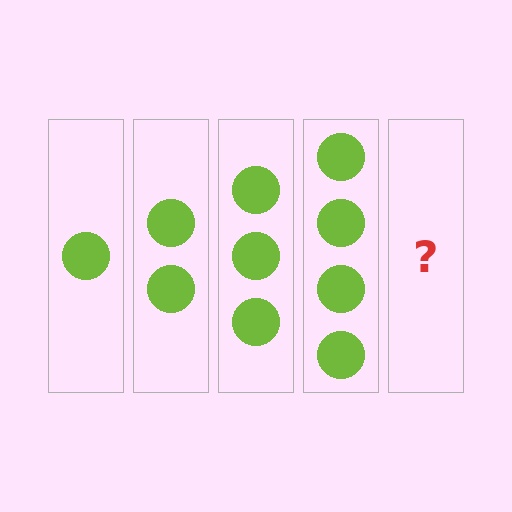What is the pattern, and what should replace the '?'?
The pattern is that each step adds one more circle. The '?' should be 5 circles.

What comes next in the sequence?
The next element should be 5 circles.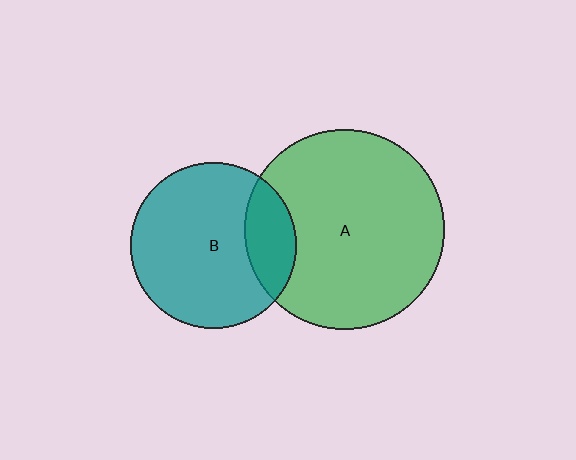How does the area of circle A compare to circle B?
Approximately 1.5 times.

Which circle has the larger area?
Circle A (green).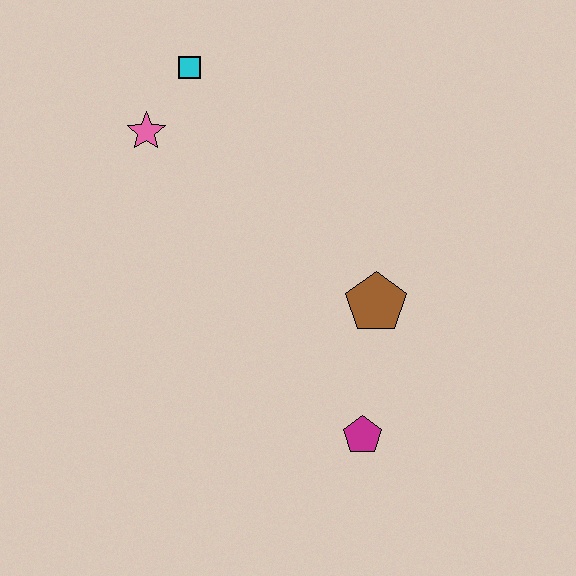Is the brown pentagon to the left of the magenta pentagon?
No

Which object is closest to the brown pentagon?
The magenta pentagon is closest to the brown pentagon.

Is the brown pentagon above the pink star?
No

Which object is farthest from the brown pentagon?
The cyan square is farthest from the brown pentagon.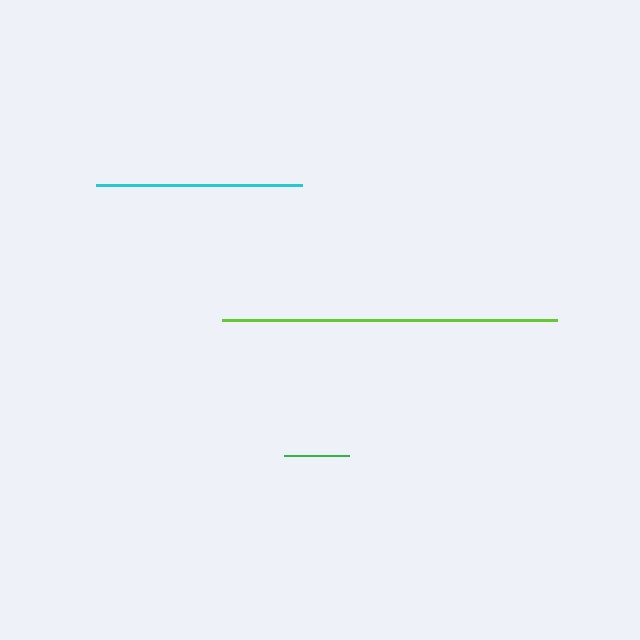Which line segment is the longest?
The lime line is the longest at approximately 336 pixels.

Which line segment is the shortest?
The green line is the shortest at approximately 64 pixels.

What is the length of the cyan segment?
The cyan segment is approximately 206 pixels long.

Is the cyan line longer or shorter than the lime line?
The lime line is longer than the cyan line.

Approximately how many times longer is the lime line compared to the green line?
The lime line is approximately 5.2 times the length of the green line.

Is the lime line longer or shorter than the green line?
The lime line is longer than the green line.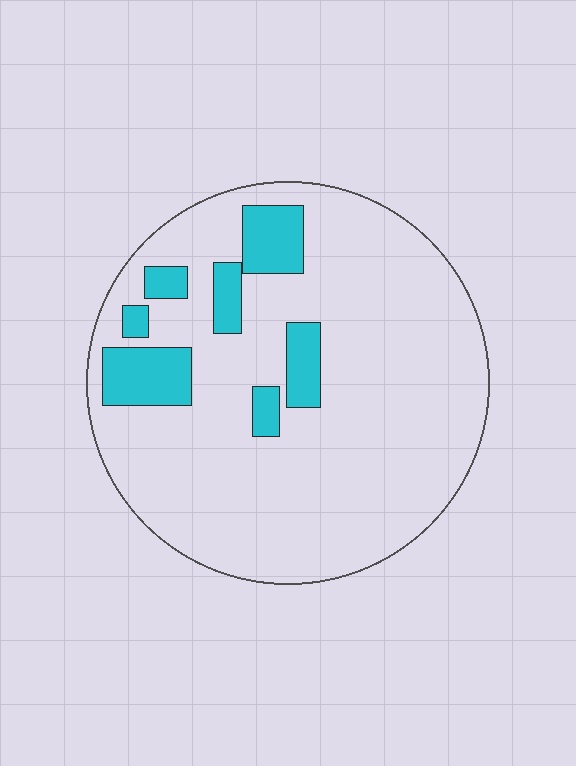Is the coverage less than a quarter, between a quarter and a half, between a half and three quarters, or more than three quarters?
Less than a quarter.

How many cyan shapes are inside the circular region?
7.